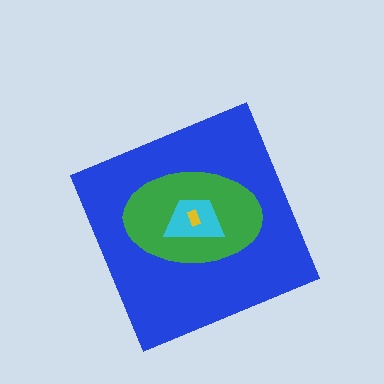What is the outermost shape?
The blue diamond.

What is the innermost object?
The yellow rectangle.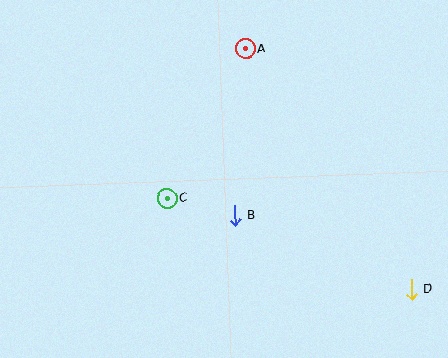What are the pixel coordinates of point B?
Point B is at (235, 215).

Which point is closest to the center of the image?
Point B at (235, 215) is closest to the center.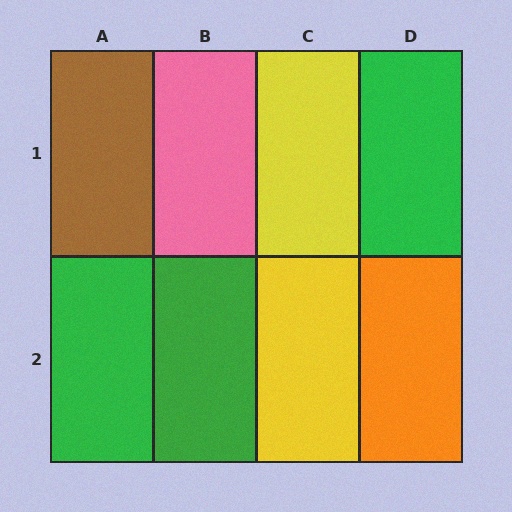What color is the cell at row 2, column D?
Orange.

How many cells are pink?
1 cell is pink.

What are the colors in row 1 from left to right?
Brown, pink, yellow, green.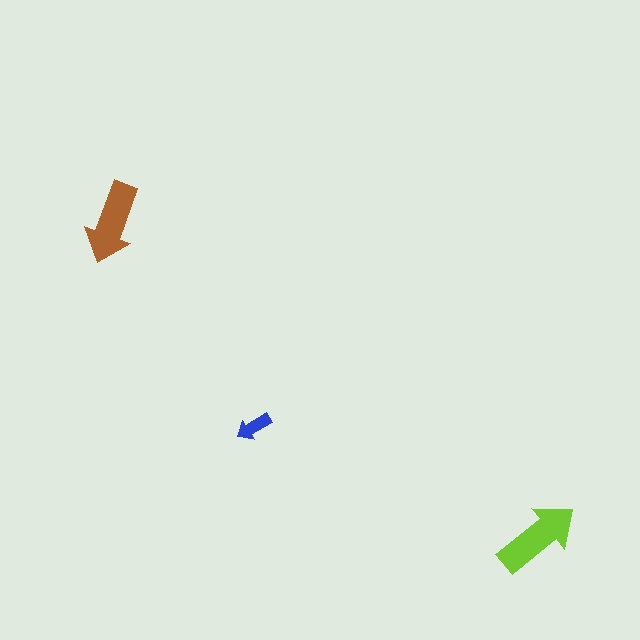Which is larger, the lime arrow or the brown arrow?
The lime one.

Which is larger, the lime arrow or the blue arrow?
The lime one.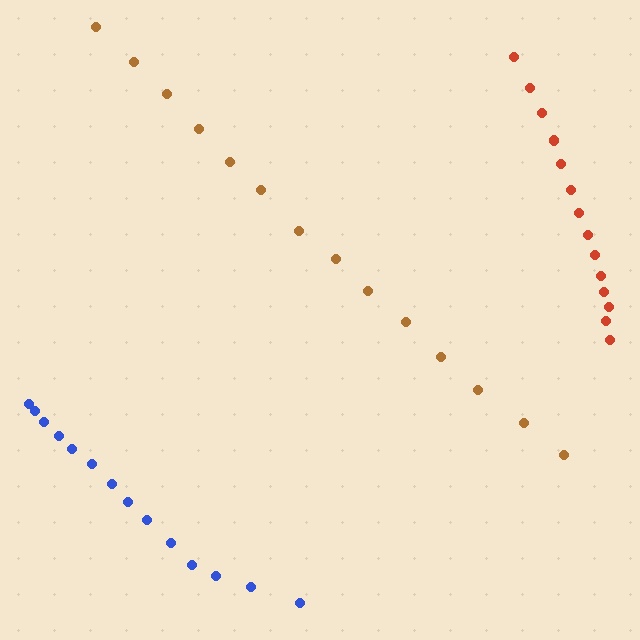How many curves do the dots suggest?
There are 3 distinct paths.